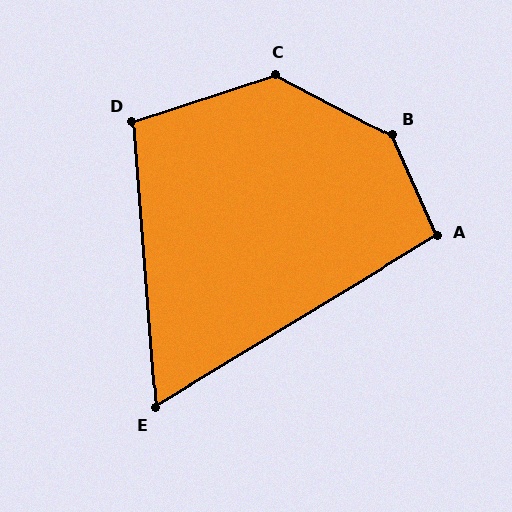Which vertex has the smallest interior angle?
E, at approximately 63 degrees.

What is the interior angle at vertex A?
Approximately 97 degrees (obtuse).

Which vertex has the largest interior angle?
B, at approximately 141 degrees.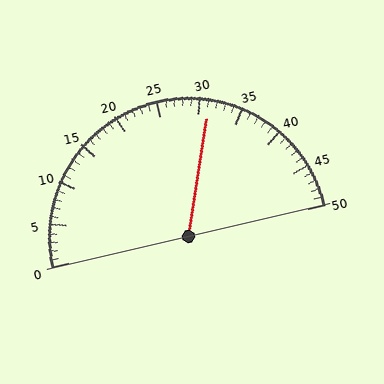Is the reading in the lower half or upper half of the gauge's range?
The reading is in the upper half of the range (0 to 50).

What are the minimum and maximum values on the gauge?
The gauge ranges from 0 to 50.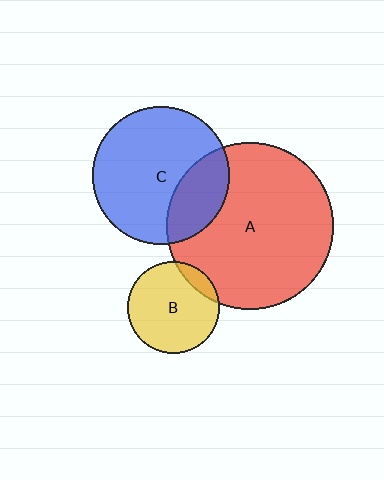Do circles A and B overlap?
Yes.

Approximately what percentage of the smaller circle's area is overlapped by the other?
Approximately 10%.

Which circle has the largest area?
Circle A (red).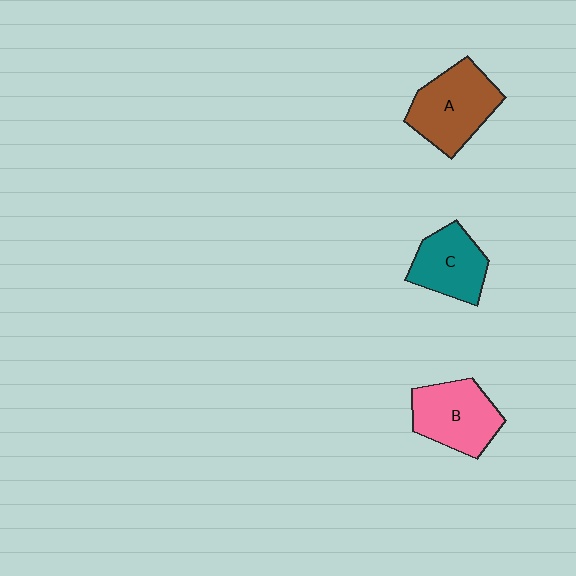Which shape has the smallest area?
Shape C (teal).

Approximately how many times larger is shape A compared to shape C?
Approximately 1.3 times.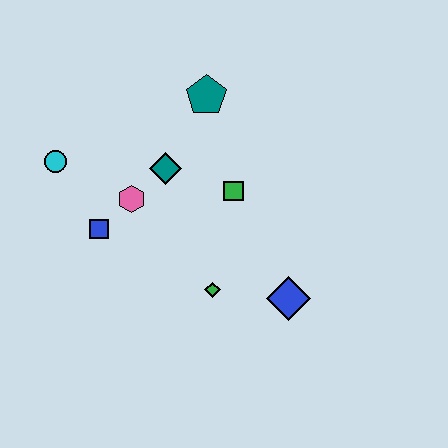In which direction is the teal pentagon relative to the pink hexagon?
The teal pentagon is above the pink hexagon.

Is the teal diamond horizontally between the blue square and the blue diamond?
Yes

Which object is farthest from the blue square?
The blue diamond is farthest from the blue square.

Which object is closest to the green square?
The teal diamond is closest to the green square.